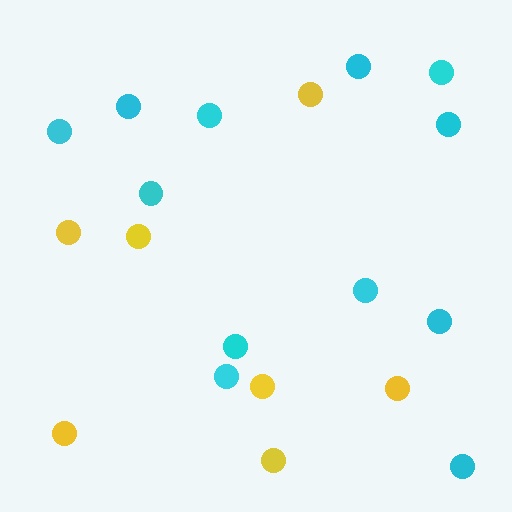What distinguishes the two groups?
There are 2 groups: one group of cyan circles (12) and one group of yellow circles (7).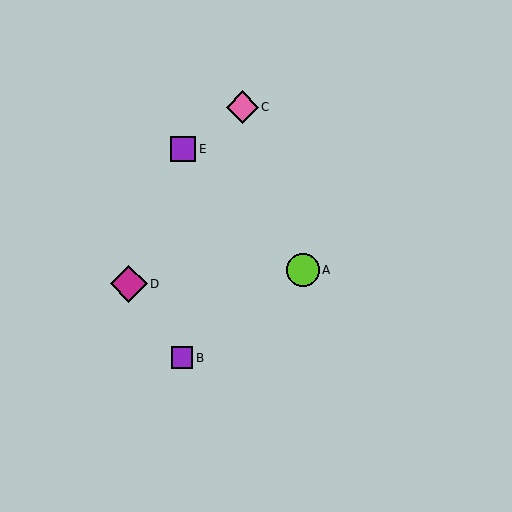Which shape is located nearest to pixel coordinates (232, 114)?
The pink diamond (labeled C) at (242, 107) is nearest to that location.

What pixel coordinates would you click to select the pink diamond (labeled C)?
Click at (242, 107) to select the pink diamond C.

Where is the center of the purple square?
The center of the purple square is at (182, 358).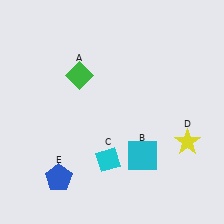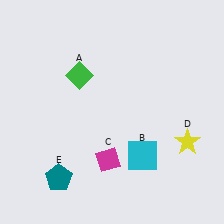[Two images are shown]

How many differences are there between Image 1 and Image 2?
There are 2 differences between the two images.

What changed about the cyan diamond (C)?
In Image 1, C is cyan. In Image 2, it changed to magenta.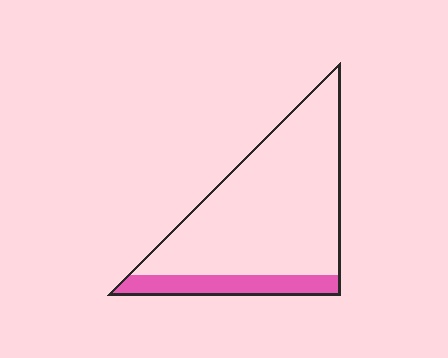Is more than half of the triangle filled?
No.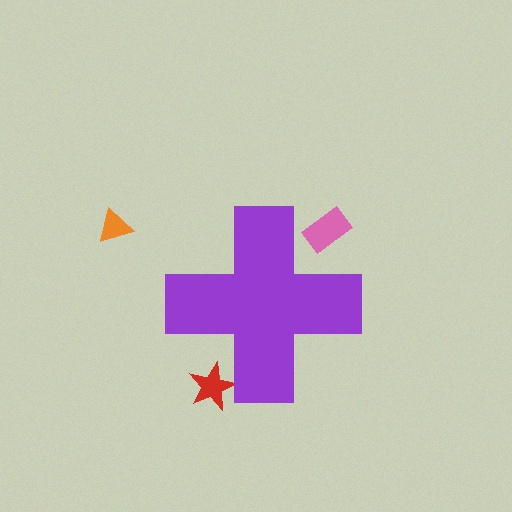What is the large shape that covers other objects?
A purple cross.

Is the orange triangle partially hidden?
No, the orange triangle is fully visible.